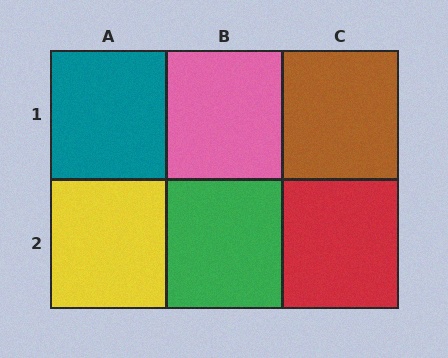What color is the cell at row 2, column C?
Red.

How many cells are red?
1 cell is red.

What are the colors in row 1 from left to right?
Teal, pink, brown.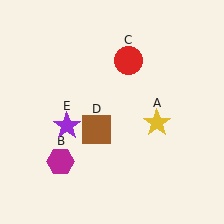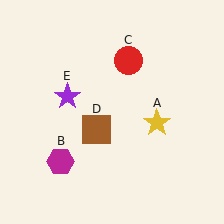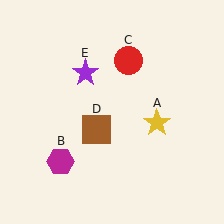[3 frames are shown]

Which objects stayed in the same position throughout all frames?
Yellow star (object A) and magenta hexagon (object B) and red circle (object C) and brown square (object D) remained stationary.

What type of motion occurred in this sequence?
The purple star (object E) rotated clockwise around the center of the scene.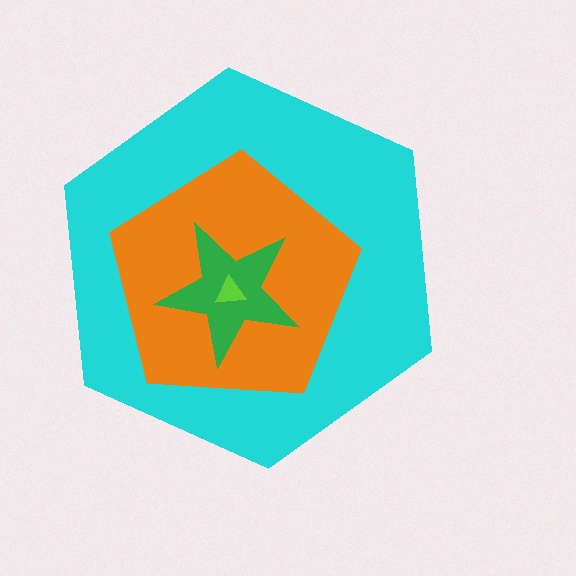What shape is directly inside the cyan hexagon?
The orange pentagon.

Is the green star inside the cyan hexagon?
Yes.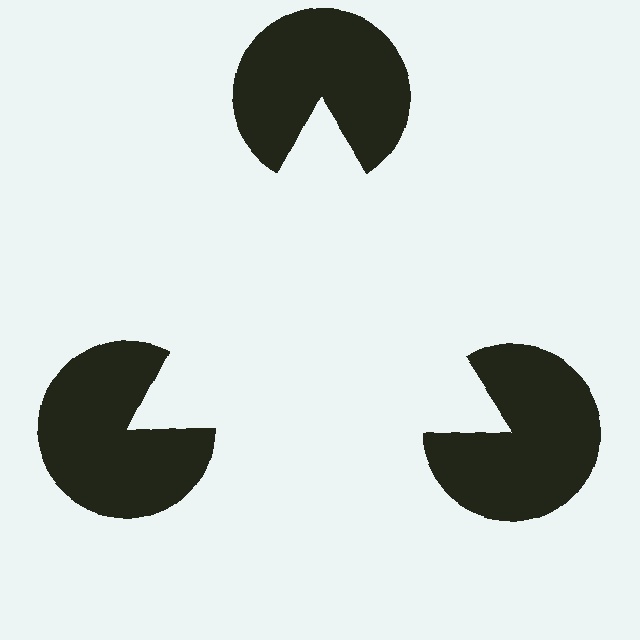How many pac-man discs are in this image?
There are 3 — one at each vertex of the illusory triangle.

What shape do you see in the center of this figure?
An illusory triangle — its edges are inferred from the aligned wedge cuts in the pac-man discs, not physically drawn.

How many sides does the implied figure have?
3 sides.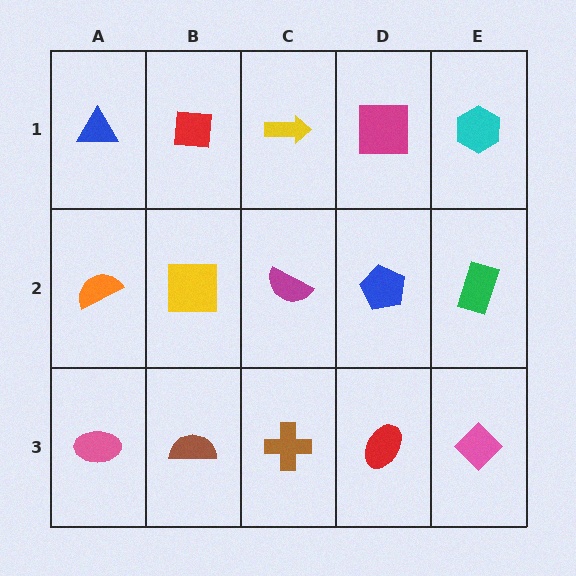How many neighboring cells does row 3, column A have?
2.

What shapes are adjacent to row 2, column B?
A red square (row 1, column B), a brown semicircle (row 3, column B), an orange semicircle (row 2, column A), a magenta semicircle (row 2, column C).